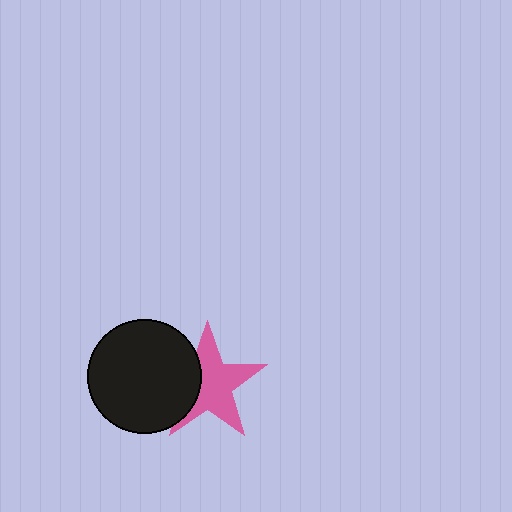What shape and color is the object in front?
The object in front is a black circle.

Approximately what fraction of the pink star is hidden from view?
Roughly 32% of the pink star is hidden behind the black circle.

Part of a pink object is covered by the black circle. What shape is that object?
It is a star.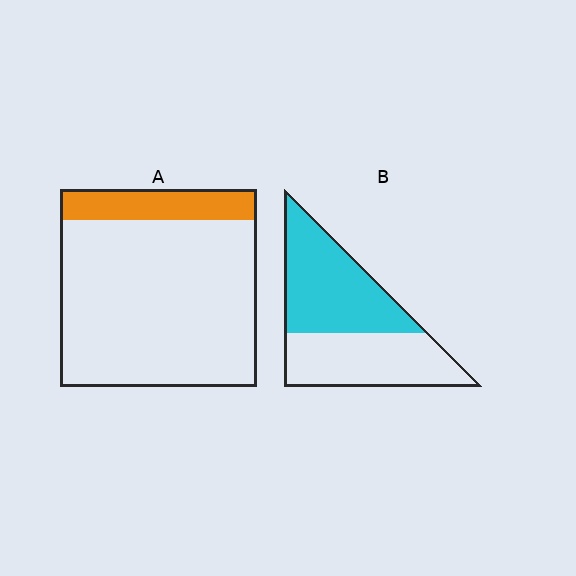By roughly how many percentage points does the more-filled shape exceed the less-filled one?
By roughly 35 percentage points (B over A).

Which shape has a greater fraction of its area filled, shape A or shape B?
Shape B.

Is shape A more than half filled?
No.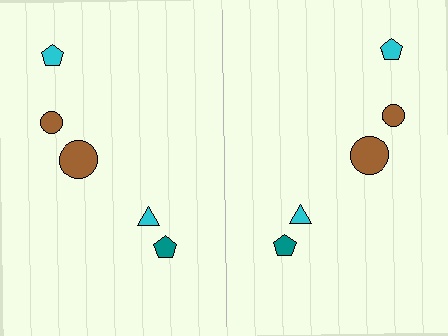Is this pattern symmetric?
Yes, this pattern has bilateral (reflection) symmetry.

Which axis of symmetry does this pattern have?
The pattern has a vertical axis of symmetry running through the center of the image.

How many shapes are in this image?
There are 10 shapes in this image.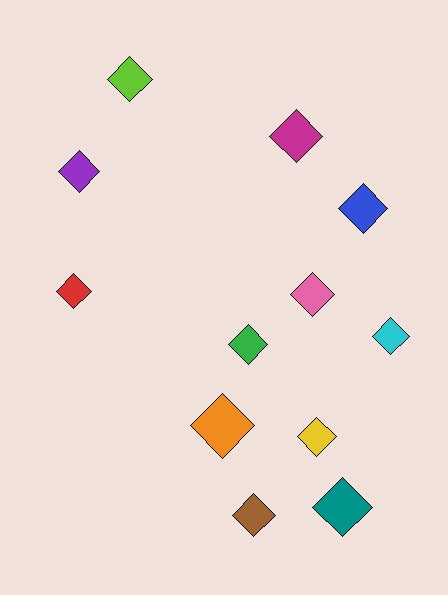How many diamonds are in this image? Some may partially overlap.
There are 12 diamonds.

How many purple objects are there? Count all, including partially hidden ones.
There is 1 purple object.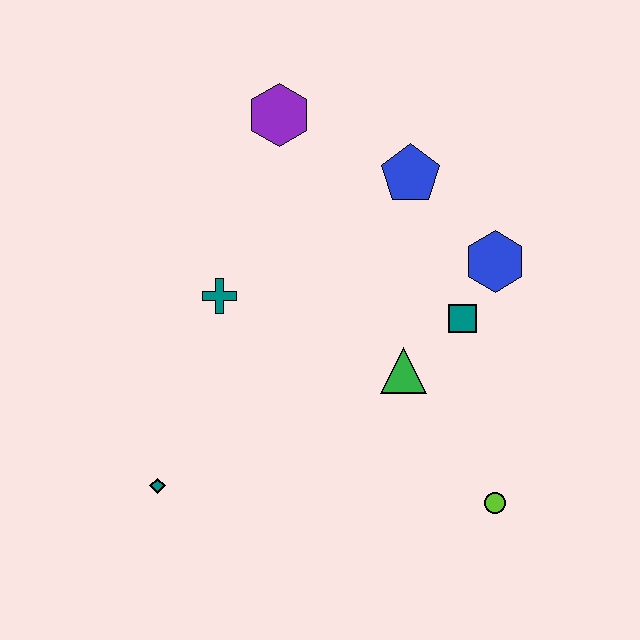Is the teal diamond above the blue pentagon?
No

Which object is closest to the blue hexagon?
The teal square is closest to the blue hexagon.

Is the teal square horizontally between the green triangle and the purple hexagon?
No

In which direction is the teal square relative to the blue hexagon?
The teal square is below the blue hexagon.